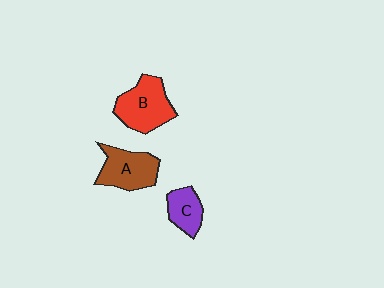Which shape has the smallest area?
Shape C (purple).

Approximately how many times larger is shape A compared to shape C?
Approximately 1.6 times.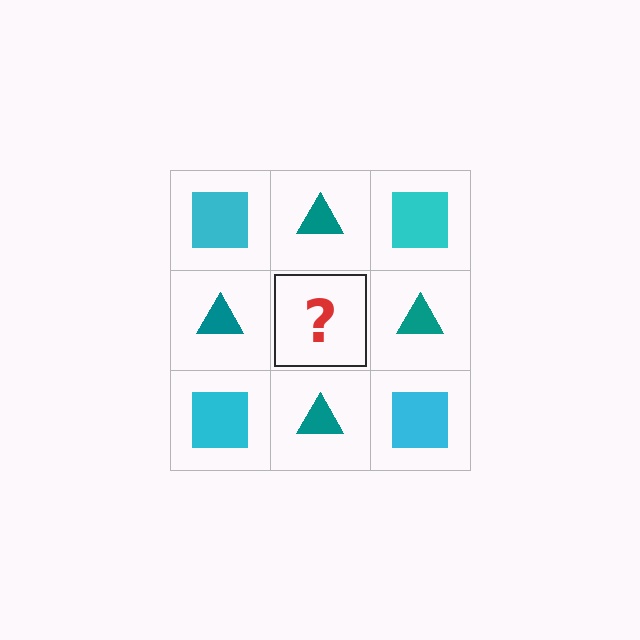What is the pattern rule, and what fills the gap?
The rule is that it alternates cyan square and teal triangle in a checkerboard pattern. The gap should be filled with a cyan square.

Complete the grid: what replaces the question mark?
The question mark should be replaced with a cyan square.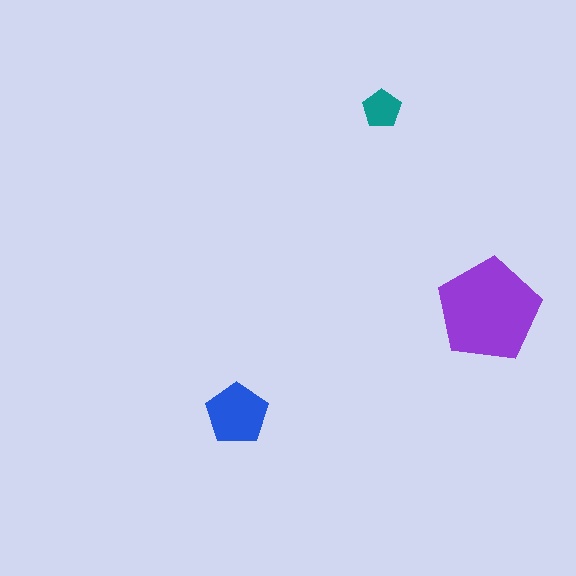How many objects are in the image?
There are 3 objects in the image.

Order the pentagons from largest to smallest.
the purple one, the blue one, the teal one.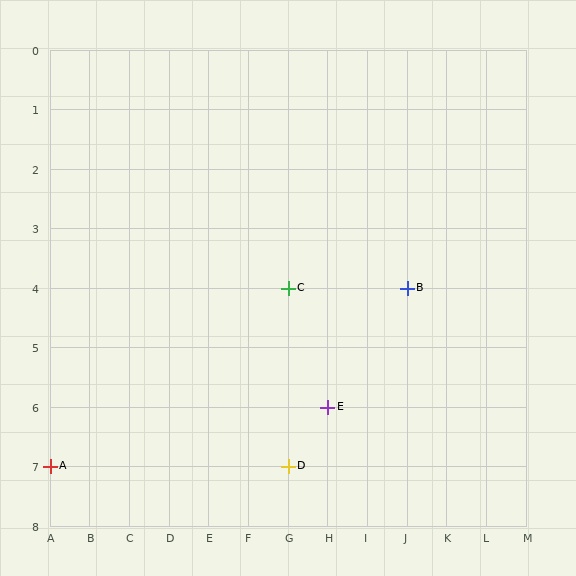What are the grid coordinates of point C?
Point C is at grid coordinates (G, 4).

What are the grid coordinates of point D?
Point D is at grid coordinates (G, 7).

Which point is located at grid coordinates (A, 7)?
Point A is at (A, 7).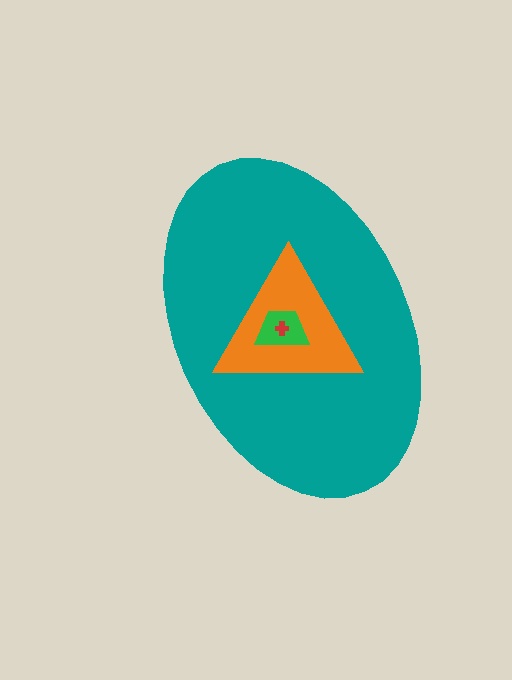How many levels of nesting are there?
4.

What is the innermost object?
The red cross.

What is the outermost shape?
The teal ellipse.